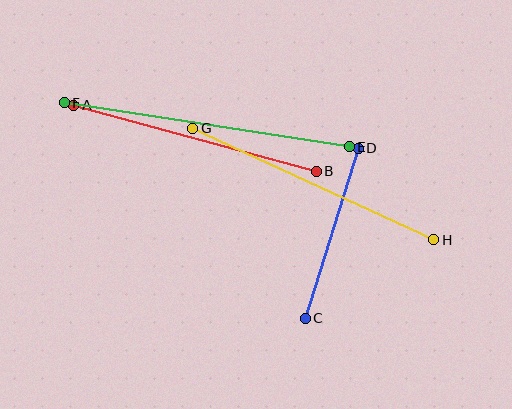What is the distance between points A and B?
The distance is approximately 252 pixels.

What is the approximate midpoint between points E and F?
The midpoint is at approximately (207, 125) pixels.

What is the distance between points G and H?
The distance is approximately 265 pixels.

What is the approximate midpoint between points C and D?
The midpoint is at approximately (332, 233) pixels.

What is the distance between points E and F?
The distance is approximately 288 pixels.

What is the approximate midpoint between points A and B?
The midpoint is at approximately (195, 138) pixels.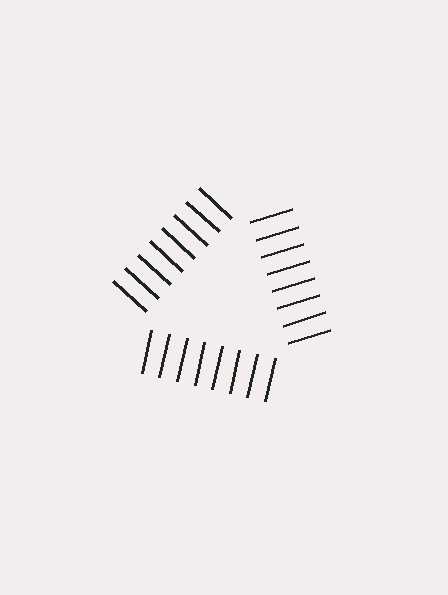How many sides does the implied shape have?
3 sides — the line-ends trace a triangle.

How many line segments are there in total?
24 — 8 along each of the 3 edges.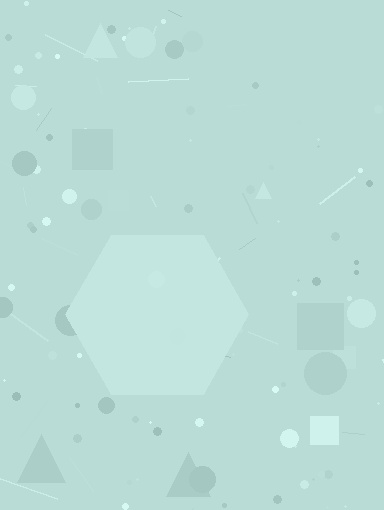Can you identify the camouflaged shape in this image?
The camouflaged shape is a hexagon.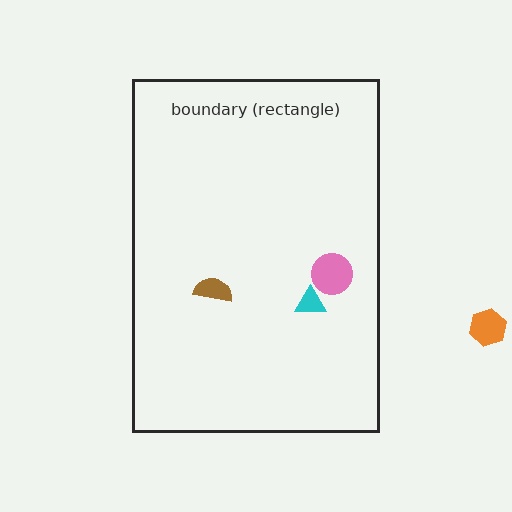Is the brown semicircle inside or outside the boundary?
Inside.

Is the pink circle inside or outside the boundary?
Inside.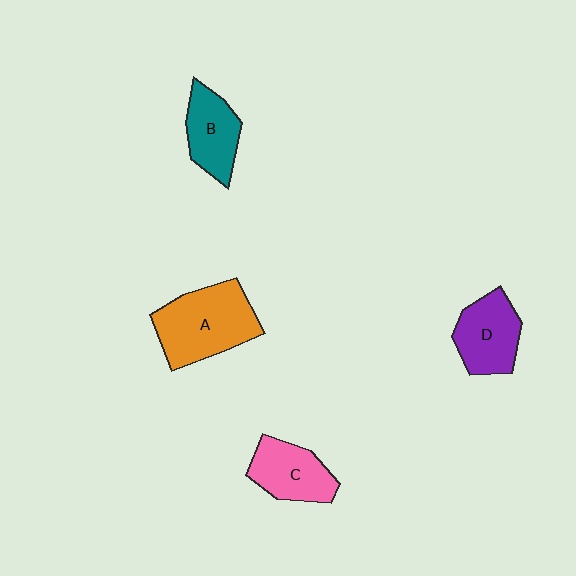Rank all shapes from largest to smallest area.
From largest to smallest: A (orange), D (purple), C (pink), B (teal).